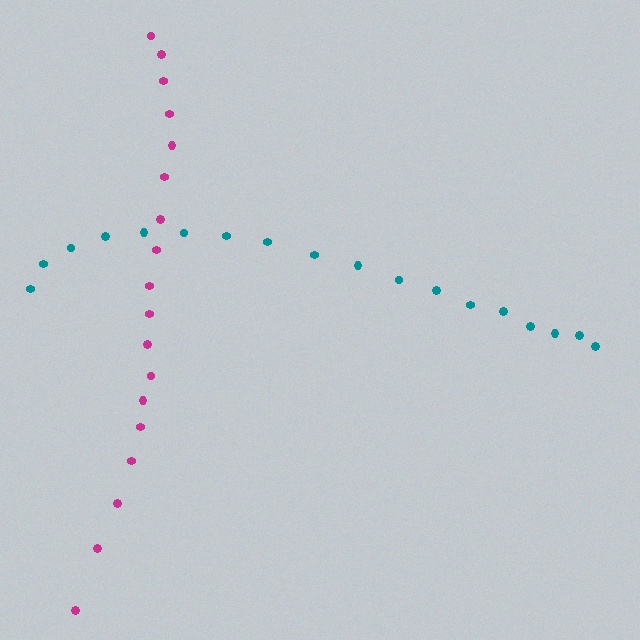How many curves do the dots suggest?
There are 2 distinct paths.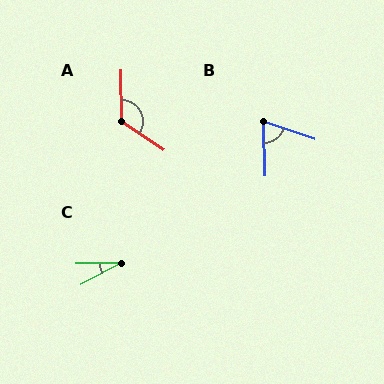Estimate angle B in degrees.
Approximately 69 degrees.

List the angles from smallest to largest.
C (27°), B (69°), A (124°).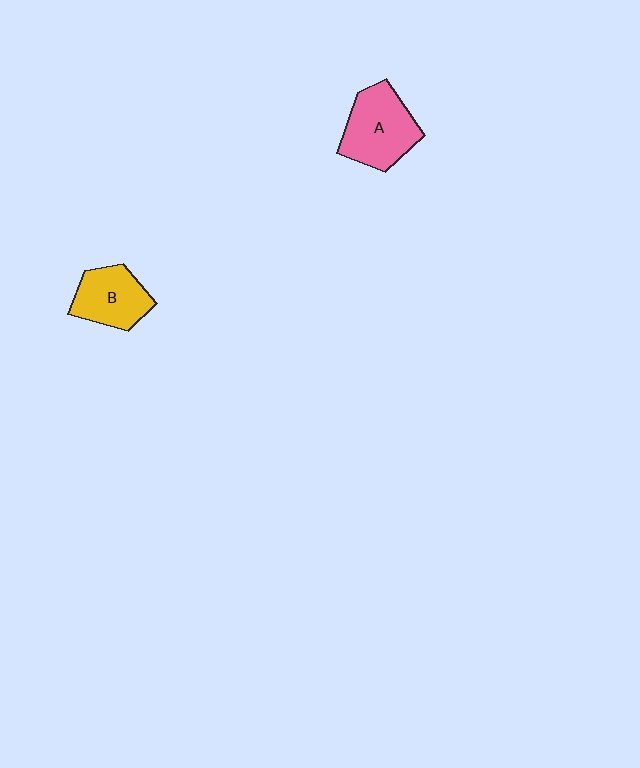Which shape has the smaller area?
Shape B (yellow).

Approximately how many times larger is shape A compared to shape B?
Approximately 1.3 times.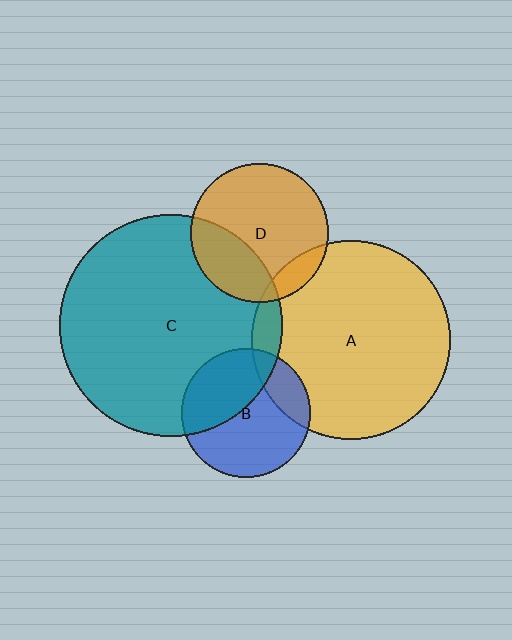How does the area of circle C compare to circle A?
Approximately 1.2 times.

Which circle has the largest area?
Circle C (teal).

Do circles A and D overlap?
Yes.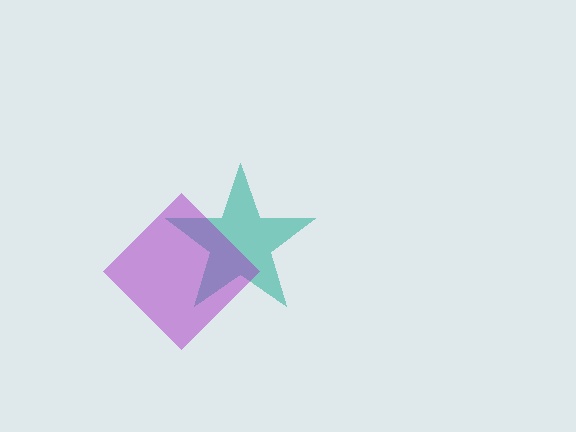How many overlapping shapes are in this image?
There are 2 overlapping shapes in the image.